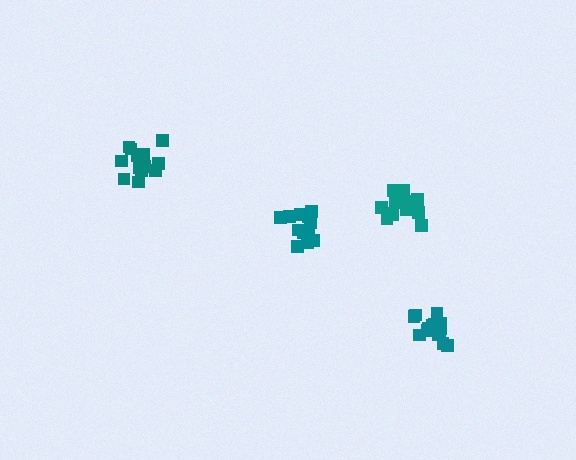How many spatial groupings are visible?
There are 4 spatial groupings.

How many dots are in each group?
Group 1: 15 dots, Group 2: 15 dots, Group 3: 14 dots, Group 4: 13 dots (57 total).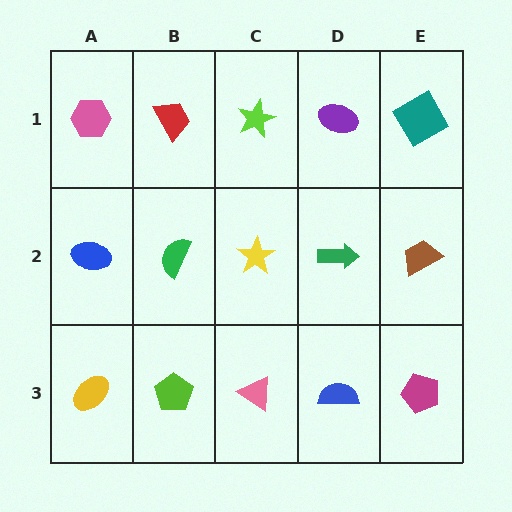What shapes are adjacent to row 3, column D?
A green arrow (row 2, column D), a pink triangle (row 3, column C), a magenta pentagon (row 3, column E).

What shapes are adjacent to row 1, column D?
A green arrow (row 2, column D), a lime star (row 1, column C), a teal square (row 1, column E).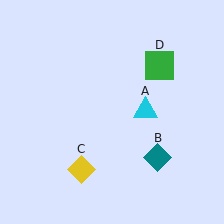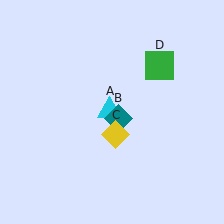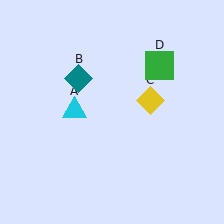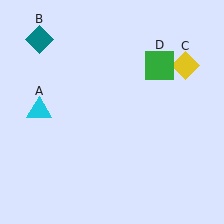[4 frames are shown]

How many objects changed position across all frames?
3 objects changed position: cyan triangle (object A), teal diamond (object B), yellow diamond (object C).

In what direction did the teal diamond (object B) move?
The teal diamond (object B) moved up and to the left.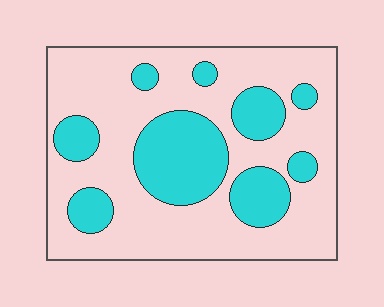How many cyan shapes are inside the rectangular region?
9.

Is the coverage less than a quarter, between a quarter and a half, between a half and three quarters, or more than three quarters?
Between a quarter and a half.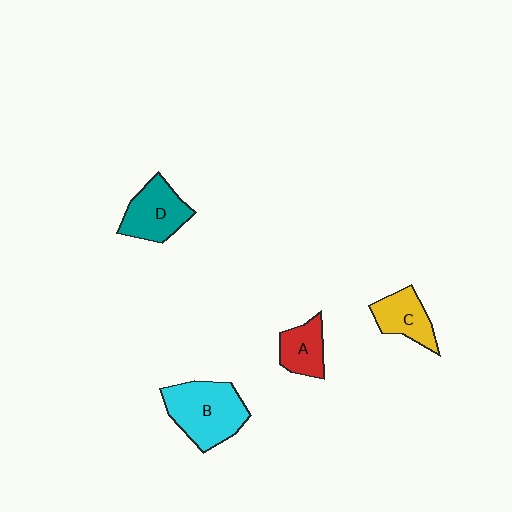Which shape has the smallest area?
Shape A (red).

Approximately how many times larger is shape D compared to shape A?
Approximately 1.4 times.